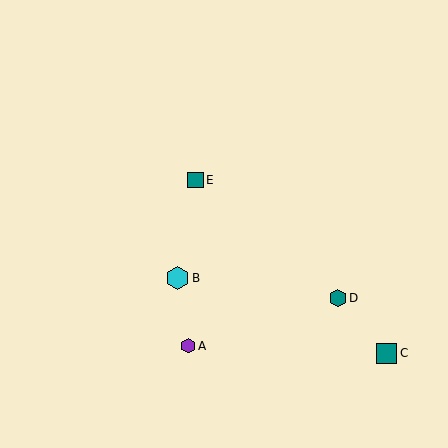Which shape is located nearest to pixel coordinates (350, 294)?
The teal hexagon (labeled D) at (338, 298) is nearest to that location.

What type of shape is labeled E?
Shape E is a teal square.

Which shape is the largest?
The cyan hexagon (labeled B) is the largest.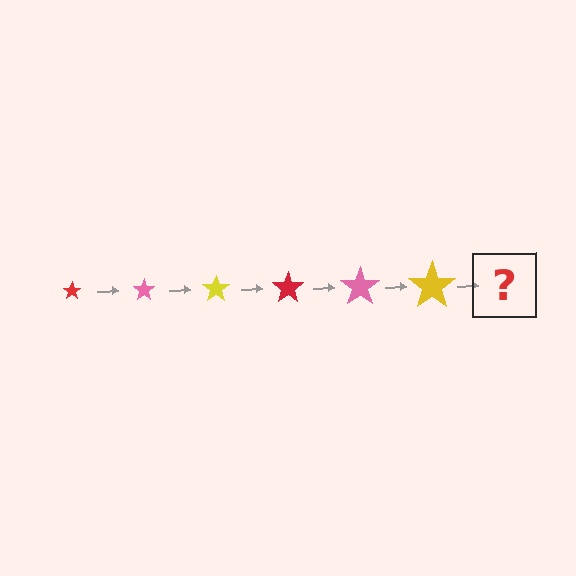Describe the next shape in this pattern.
It should be a red star, larger than the previous one.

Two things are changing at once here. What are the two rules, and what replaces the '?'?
The two rules are that the star grows larger each step and the color cycles through red, pink, and yellow. The '?' should be a red star, larger than the previous one.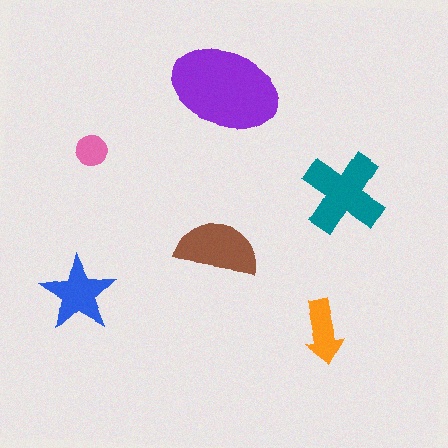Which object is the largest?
The purple ellipse.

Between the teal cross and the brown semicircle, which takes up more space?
The teal cross.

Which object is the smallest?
The pink circle.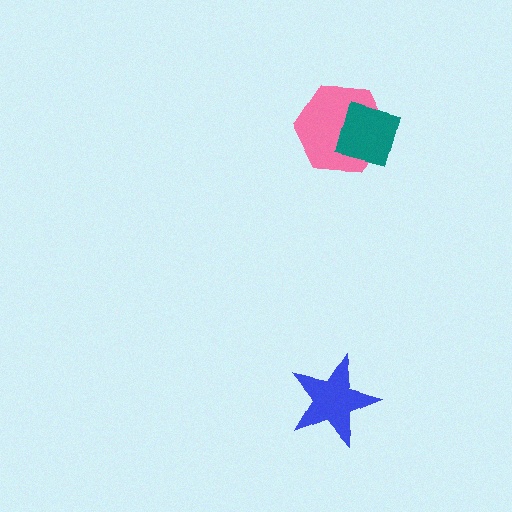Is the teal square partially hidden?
No, no other shape covers it.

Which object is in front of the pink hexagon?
The teal square is in front of the pink hexagon.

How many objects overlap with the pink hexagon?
1 object overlaps with the pink hexagon.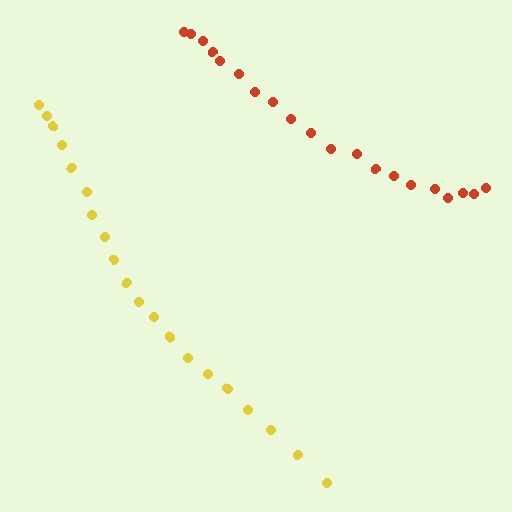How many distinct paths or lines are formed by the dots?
There are 2 distinct paths.